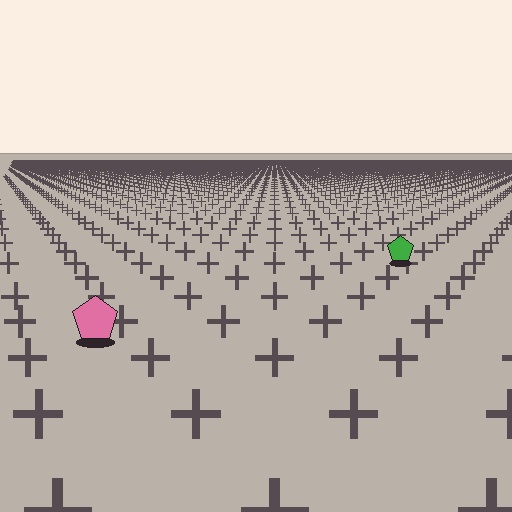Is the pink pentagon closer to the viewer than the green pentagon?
Yes. The pink pentagon is closer — you can tell from the texture gradient: the ground texture is coarser near it.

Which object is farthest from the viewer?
The green pentagon is farthest from the viewer. It appears smaller and the ground texture around it is denser.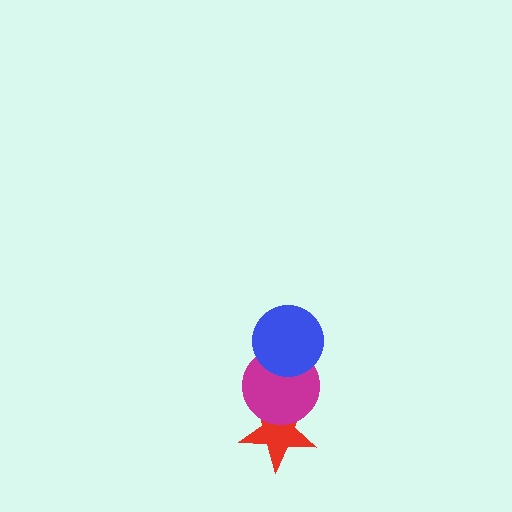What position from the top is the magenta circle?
The magenta circle is 2nd from the top.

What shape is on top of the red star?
The magenta circle is on top of the red star.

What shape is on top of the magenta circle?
The blue circle is on top of the magenta circle.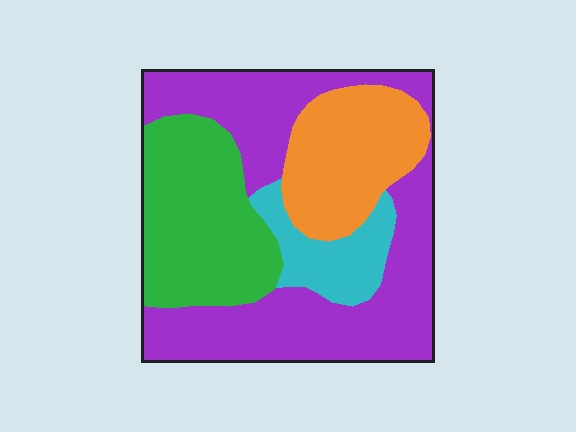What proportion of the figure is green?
Green covers 25% of the figure.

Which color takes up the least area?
Cyan, at roughly 10%.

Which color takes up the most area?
Purple, at roughly 45%.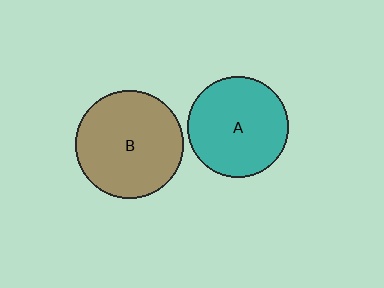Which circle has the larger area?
Circle B (brown).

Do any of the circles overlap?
No, none of the circles overlap.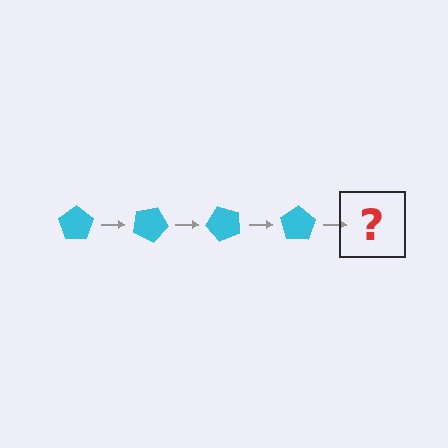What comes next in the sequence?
The next element should be a cyan pentagon rotated 100 degrees.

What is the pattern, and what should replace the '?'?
The pattern is that the pentagon rotates 25 degrees each step. The '?' should be a cyan pentagon rotated 100 degrees.